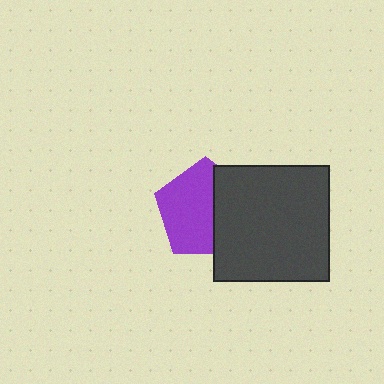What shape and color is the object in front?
The object in front is a dark gray square.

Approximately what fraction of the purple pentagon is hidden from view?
Roughly 38% of the purple pentagon is hidden behind the dark gray square.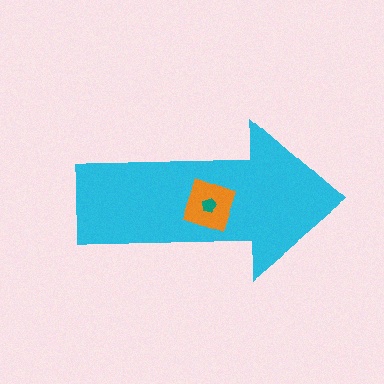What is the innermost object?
The teal pentagon.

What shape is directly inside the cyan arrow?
The orange diamond.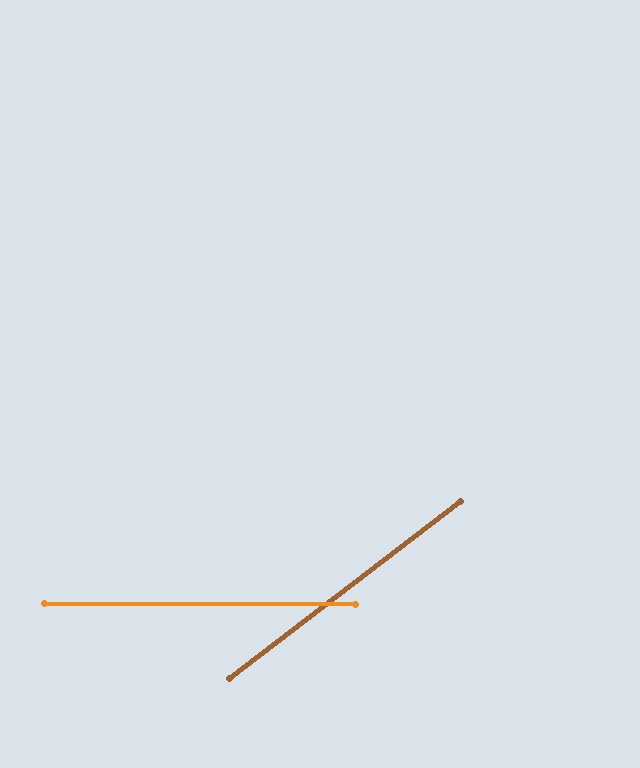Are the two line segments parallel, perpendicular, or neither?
Neither parallel nor perpendicular — they differ by about 38°.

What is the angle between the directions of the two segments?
Approximately 38 degrees.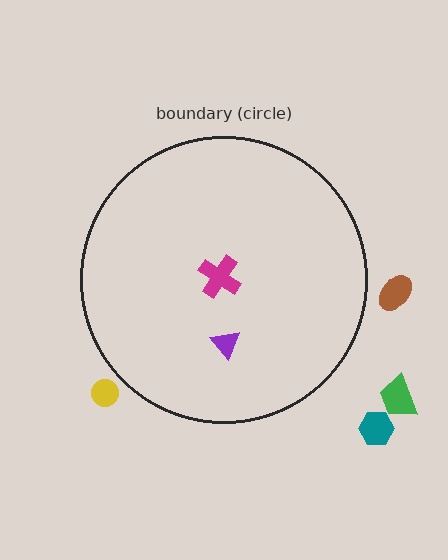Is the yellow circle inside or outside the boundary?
Outside.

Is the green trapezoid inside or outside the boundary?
Outside.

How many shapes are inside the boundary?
2 inside, 4 outside.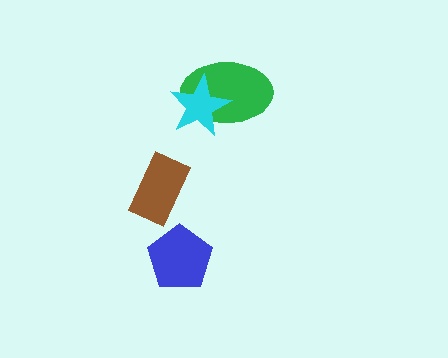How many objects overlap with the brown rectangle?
0 objects overlap with the brown rectangle.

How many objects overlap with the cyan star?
1 object overlaps with the cyan star.